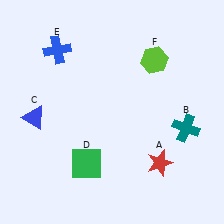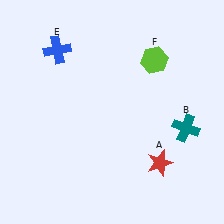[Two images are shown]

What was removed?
The blue triangle (C), the green square (D) were removed in Image 2.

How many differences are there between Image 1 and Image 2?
There are 2 differences between the two images.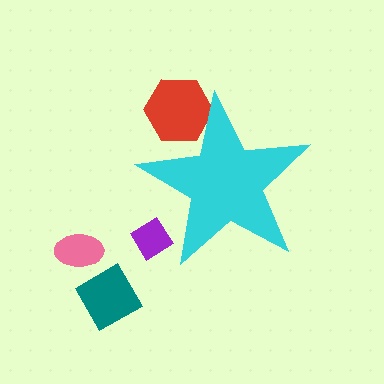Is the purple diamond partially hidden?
Yes, the purple diamond is partially hidden behind the cyan star.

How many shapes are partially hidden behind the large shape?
2 shapes are partially hidden.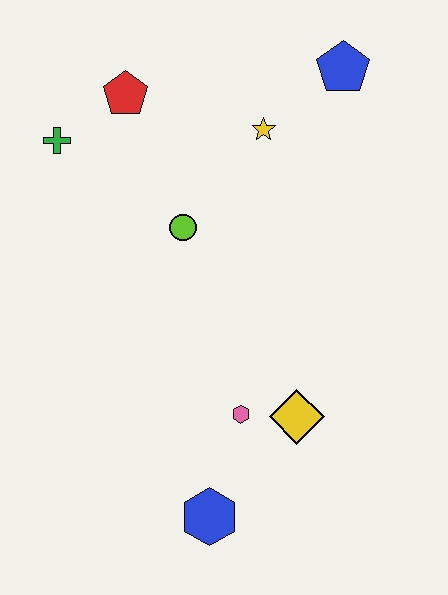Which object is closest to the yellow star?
The blue pentagon is closest to the yellow star.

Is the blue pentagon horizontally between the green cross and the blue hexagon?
No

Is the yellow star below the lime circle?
No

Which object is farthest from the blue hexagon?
The blue pentagon is farthest from the blue hexagon.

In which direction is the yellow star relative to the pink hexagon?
The yellow star is above the pink hexagon.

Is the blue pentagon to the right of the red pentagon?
Yes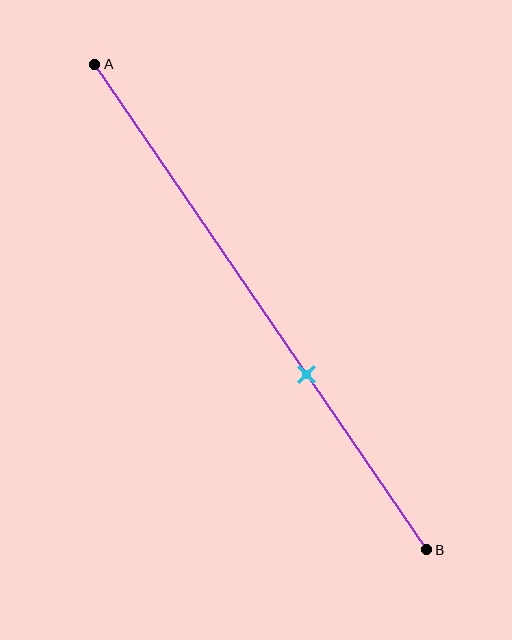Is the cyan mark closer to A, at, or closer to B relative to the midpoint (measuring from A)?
The cyan mark is closer to point B than the midpoint of segment AB.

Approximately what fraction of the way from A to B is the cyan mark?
The cyan mark is approximately 65% of the way from A to B.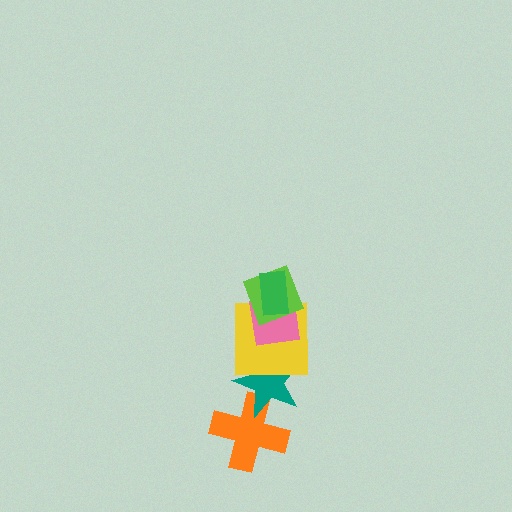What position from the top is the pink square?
The pink square is 3rd from the top.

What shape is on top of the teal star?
The yellow square is on top of the teal star.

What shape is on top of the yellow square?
The pink square is on top of the yellow square.